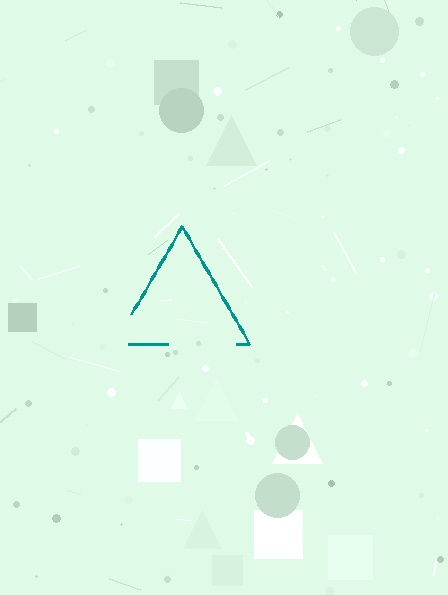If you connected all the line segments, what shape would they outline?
They would outline a triangle.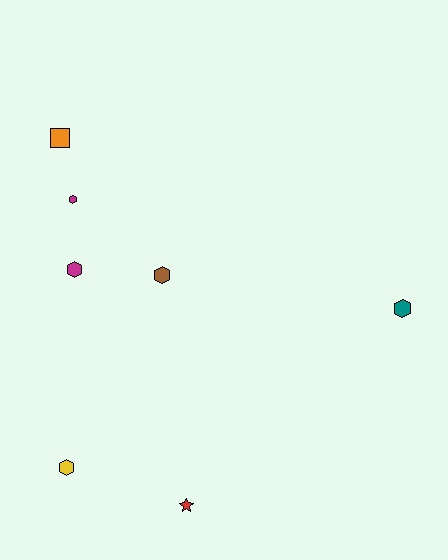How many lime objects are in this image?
There are no lime objects.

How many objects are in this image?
There are 7 objects.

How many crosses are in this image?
There are no crosses.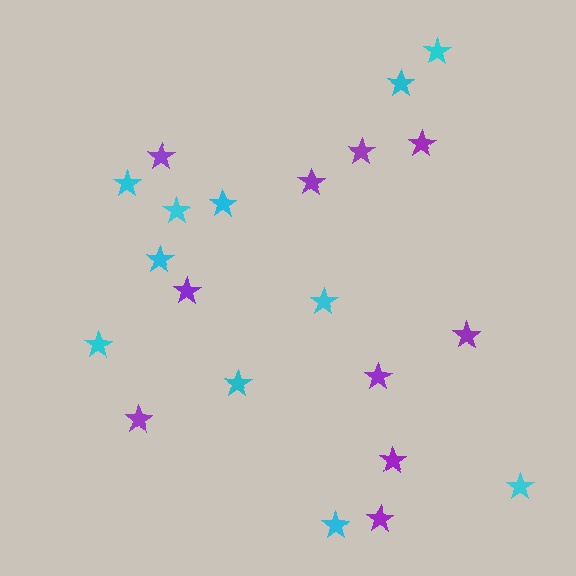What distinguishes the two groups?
There are 2 groups: one group of purple stars (10) and one group of cyan stars (11).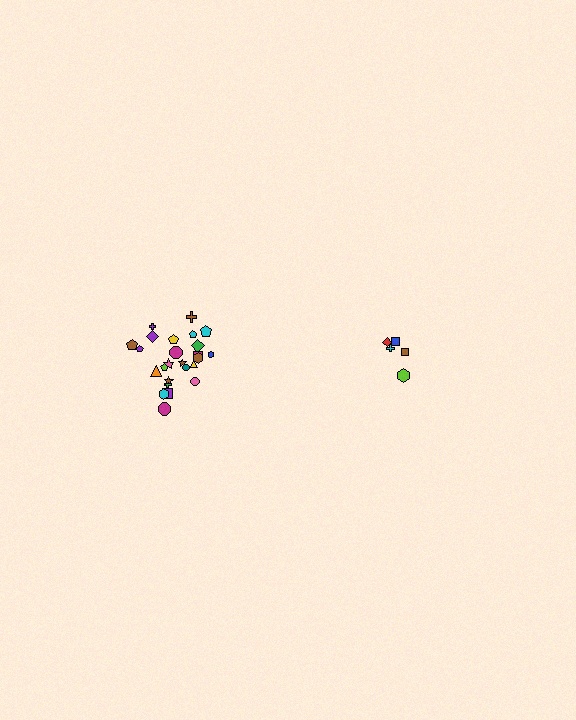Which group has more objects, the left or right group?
The left group.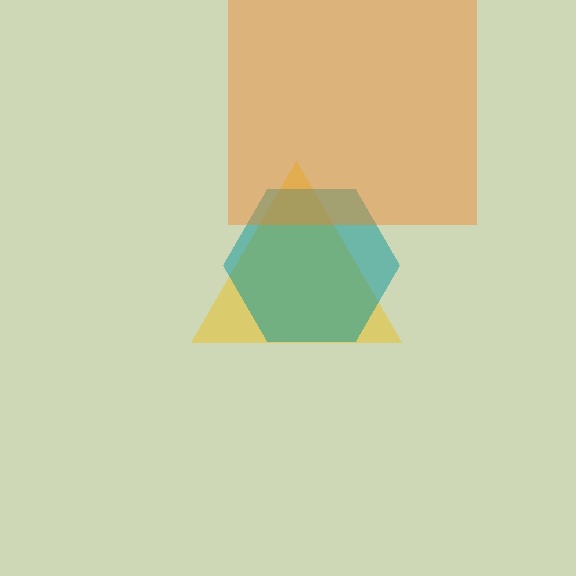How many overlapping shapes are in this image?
There are 3 overlapping shapes in the image.